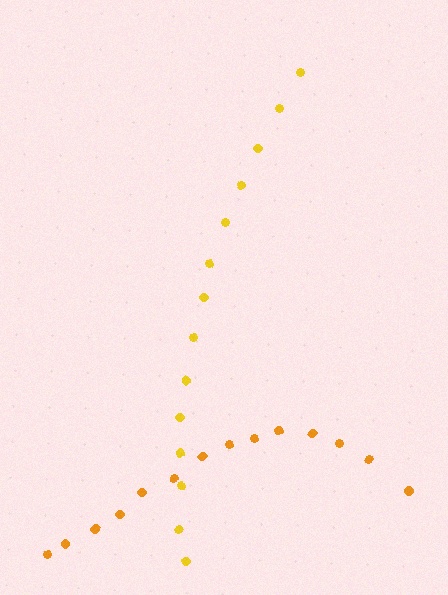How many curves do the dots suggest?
There are 2 distinct paths.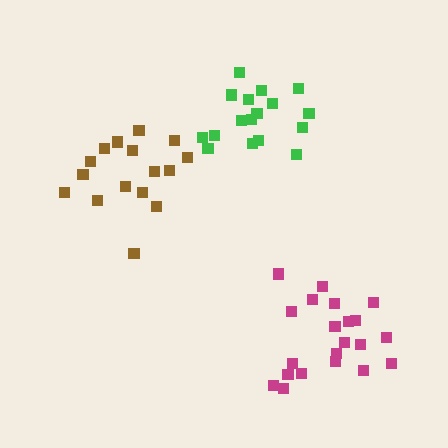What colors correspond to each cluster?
The clusters are colored: magenta, brown, green.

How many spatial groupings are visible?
There are 3 spatial groupings.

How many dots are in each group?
Group 1: 21 dots, Group 2: 16 dots, Group 3: 17 dots (54 total).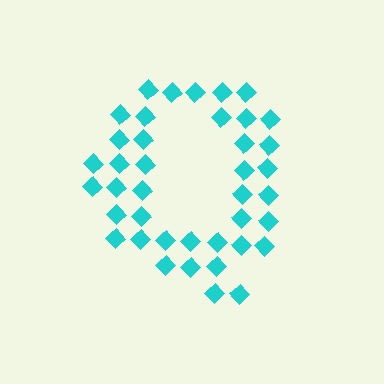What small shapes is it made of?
It is made of small diamonds.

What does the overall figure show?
The overall figure shows the letter Q.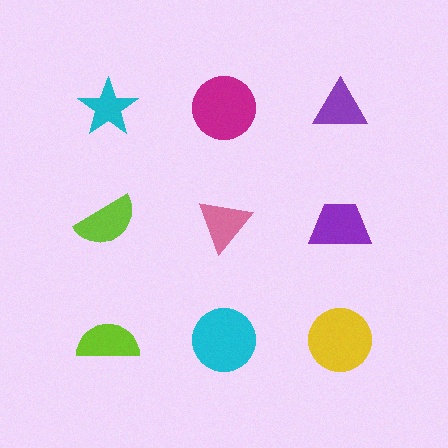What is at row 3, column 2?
A cyan circle.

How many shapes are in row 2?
3 shapes.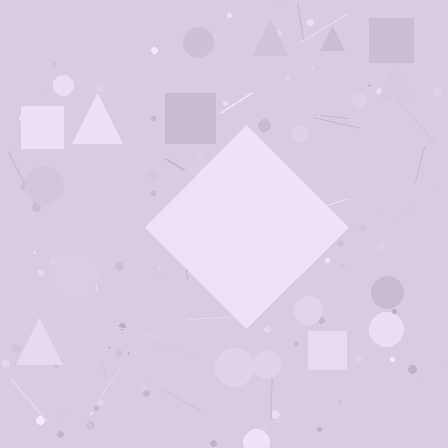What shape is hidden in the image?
A diamond is hidden in the image.